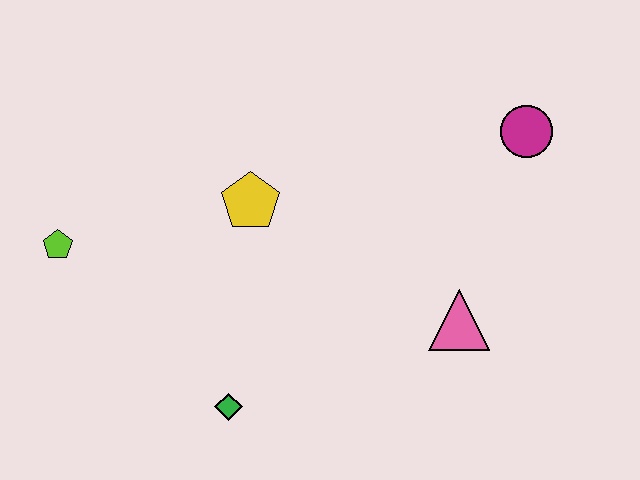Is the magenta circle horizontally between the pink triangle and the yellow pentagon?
No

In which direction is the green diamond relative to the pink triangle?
The green diamond is to the left of the pink triangle.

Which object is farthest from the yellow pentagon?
The magenta circle is farthest from the yellow pentagon.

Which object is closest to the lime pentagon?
The yellow pentagon is closest to the lime pentagon.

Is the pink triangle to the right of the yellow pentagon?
Yes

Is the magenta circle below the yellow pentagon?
No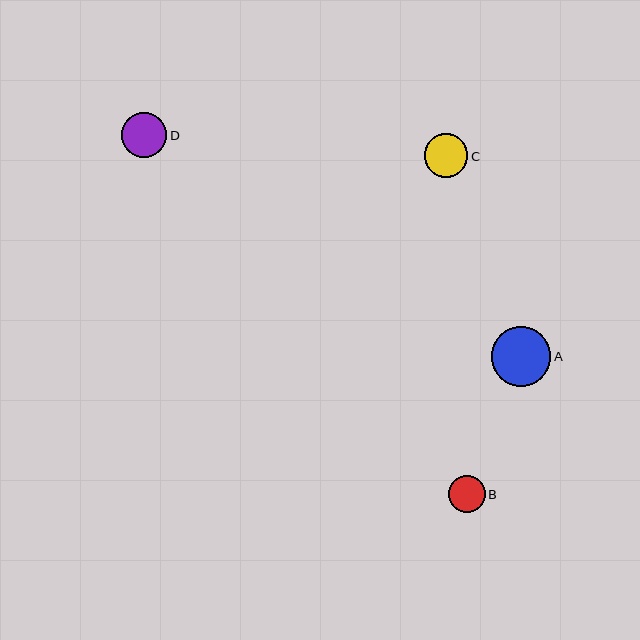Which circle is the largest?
Circle A is the largest with a size of approximately 60 pixels.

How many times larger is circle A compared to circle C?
Circle A is approximately 1.4 times the size of circle C.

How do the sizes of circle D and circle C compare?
Circle D and circle C are approximately the same size.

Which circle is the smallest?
Circle B is the smallest with a size of approximately 37 pixels.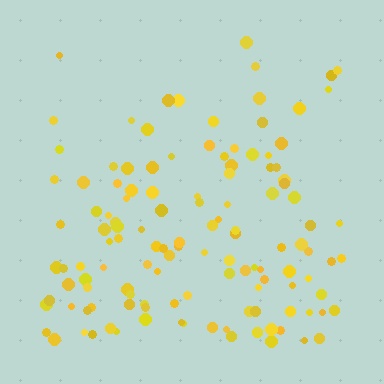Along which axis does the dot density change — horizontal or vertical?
Vertical.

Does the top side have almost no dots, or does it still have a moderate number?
Still a moderate number, just noticeably fewer than the bottom.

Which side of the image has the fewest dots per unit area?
The top.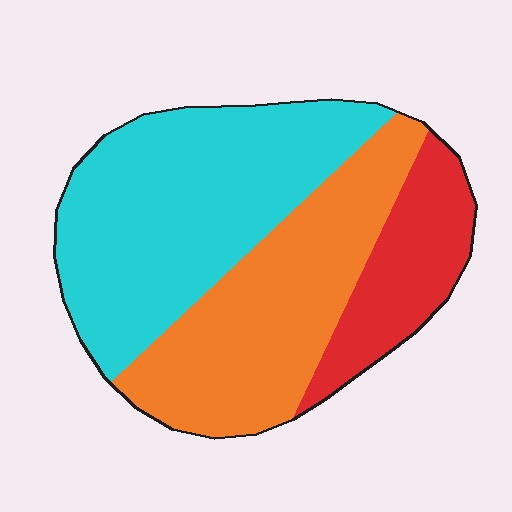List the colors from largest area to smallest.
From largest to smallest: cyan, orange, red.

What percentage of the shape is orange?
Orange takes up about three eighths (3/8) of the shape.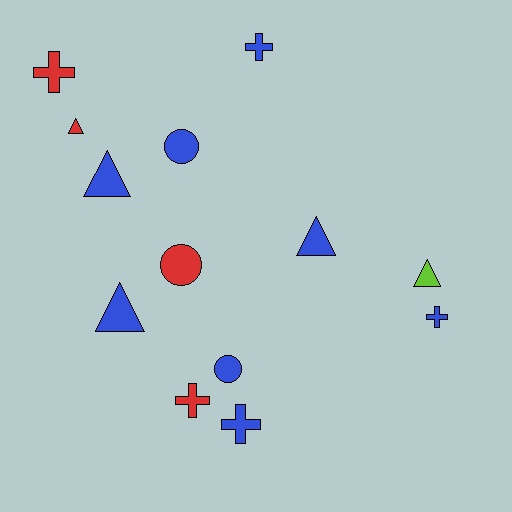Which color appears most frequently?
Blue, with 8 objects.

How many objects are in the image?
There are 13 objects.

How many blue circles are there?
There are 2 blue circles.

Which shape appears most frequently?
Triangle, with 5 objects.